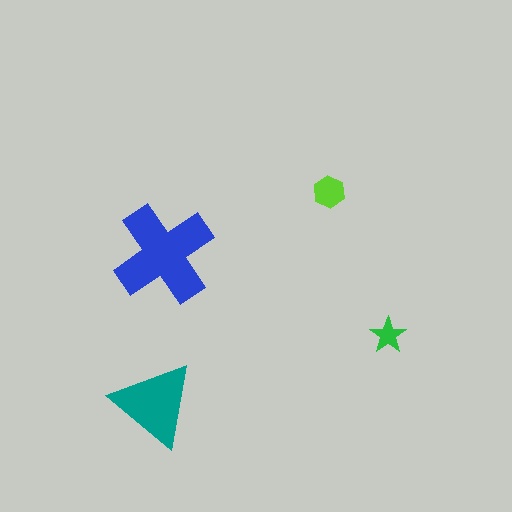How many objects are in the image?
There are 4 objects in the image.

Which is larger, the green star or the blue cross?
The blue cross.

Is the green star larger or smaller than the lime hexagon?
Smaller.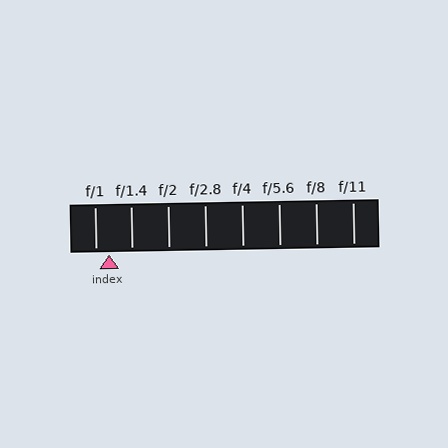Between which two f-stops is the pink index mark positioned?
The index mark is between f/1 and f/1.4.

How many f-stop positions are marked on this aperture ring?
There are 8 f-stop positions marked.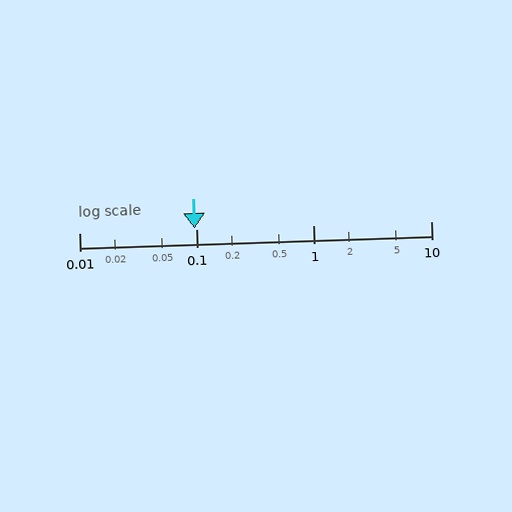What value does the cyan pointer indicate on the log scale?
The pointer indicates approximately 0.096.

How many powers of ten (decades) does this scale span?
The scale spans 3 decades, from 0.01 to 10.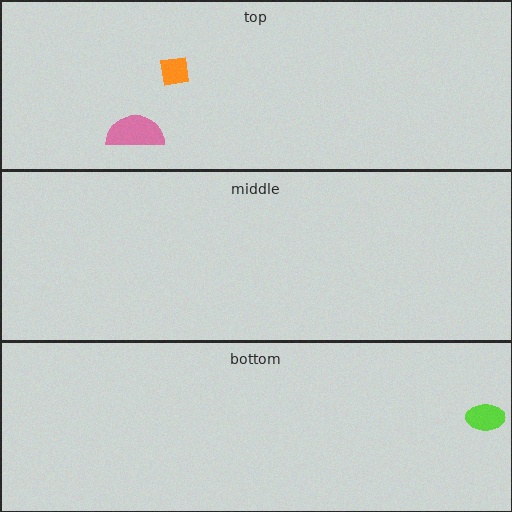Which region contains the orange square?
The top region.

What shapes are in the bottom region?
The lime ellipse.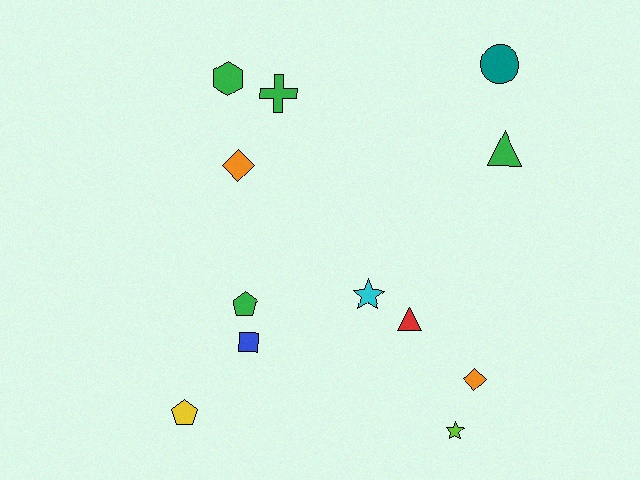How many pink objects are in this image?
There are no pink objects.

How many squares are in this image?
There is 1 square.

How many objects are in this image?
There are 12 objects.